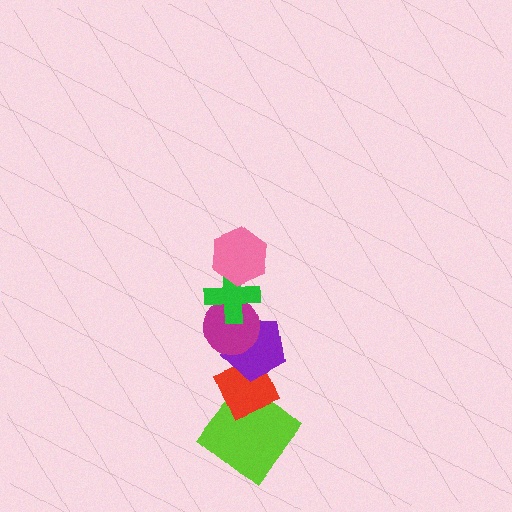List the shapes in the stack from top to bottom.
From top to bottom: the pink hexagon, the green cross, the magenta circle, the purple pentagon, the red diamond, the lime diamond.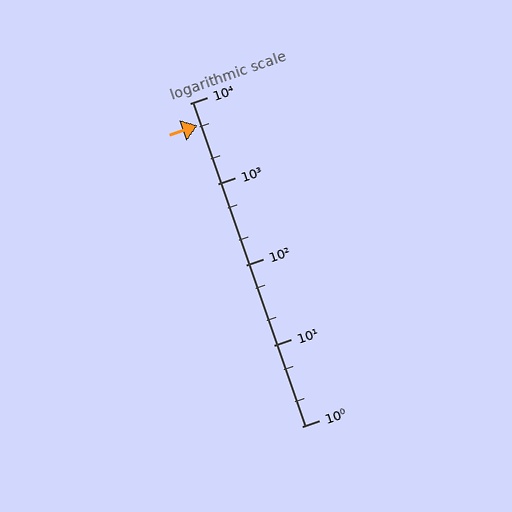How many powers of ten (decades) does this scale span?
The scale spans 4 decades, from 1 to 10000.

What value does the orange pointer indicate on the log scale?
The pointer indicates approximately 5300.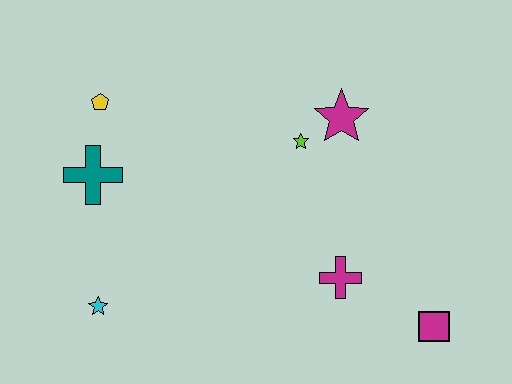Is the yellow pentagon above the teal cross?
Yes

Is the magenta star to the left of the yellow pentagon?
No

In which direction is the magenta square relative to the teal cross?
The magenta square is to the right of the teal cross.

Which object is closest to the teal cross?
The yellow pentagon is closest to the teal cross.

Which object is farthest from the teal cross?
The magenta square is farthest from the teal cross.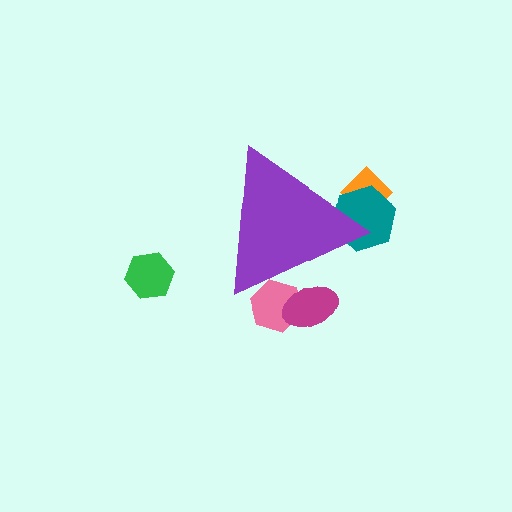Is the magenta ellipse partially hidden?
Yes, the magenta ellipse is partially hidden behind the purple triangle.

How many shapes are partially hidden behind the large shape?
4 shapes are partially hidden.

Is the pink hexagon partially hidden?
Yes, the pink hexagon is partially hidden behind the purple triangle.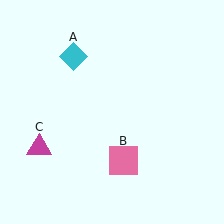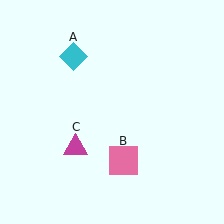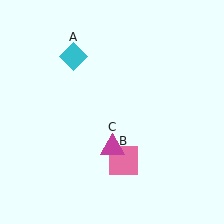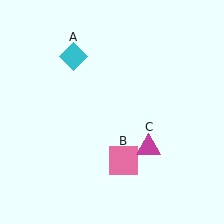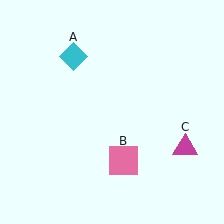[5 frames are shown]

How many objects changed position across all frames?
1 object changed position: magenta triangle (object C).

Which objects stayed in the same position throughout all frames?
Cyan diamond (object A) and pink square (object B) remained stationary.